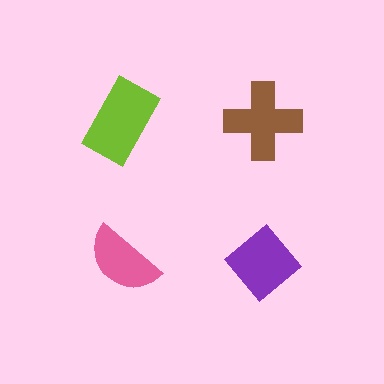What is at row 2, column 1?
A pink semicircle.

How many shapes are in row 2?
2 shapes.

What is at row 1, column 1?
A lime rectangle.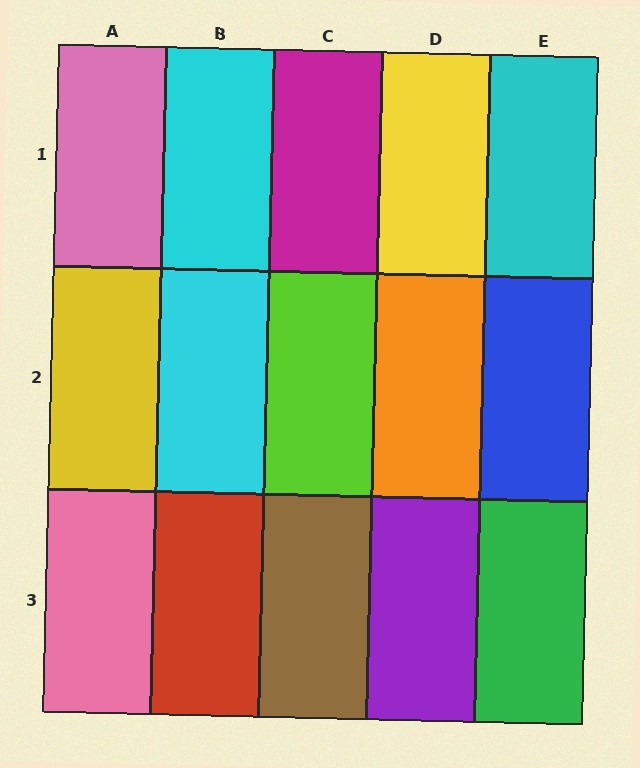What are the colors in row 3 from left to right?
Pink, red, brown, purple, green.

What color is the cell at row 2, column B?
Cyan.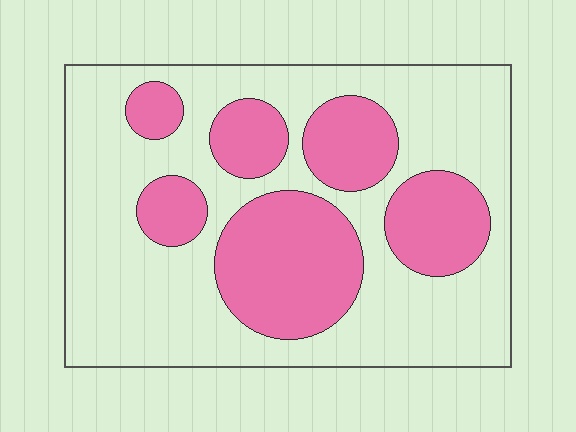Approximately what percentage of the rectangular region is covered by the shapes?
Approximately 35%.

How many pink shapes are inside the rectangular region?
6.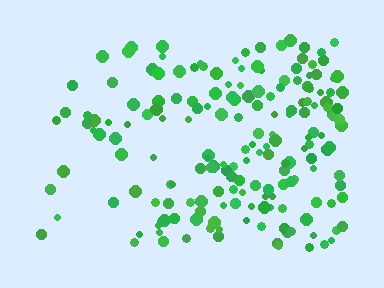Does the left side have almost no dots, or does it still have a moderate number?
Still a moderate number, just noticeably fewer than the right.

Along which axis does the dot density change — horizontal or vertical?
Horizontal.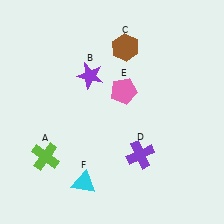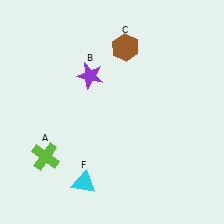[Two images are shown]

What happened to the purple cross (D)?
The purple cross (D) was removed in Image 2. It was in the bottom-right area of Image 1.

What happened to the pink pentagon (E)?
The pink pentagon (E) was removed in Image 2. It was in the top-right area of Image 1.